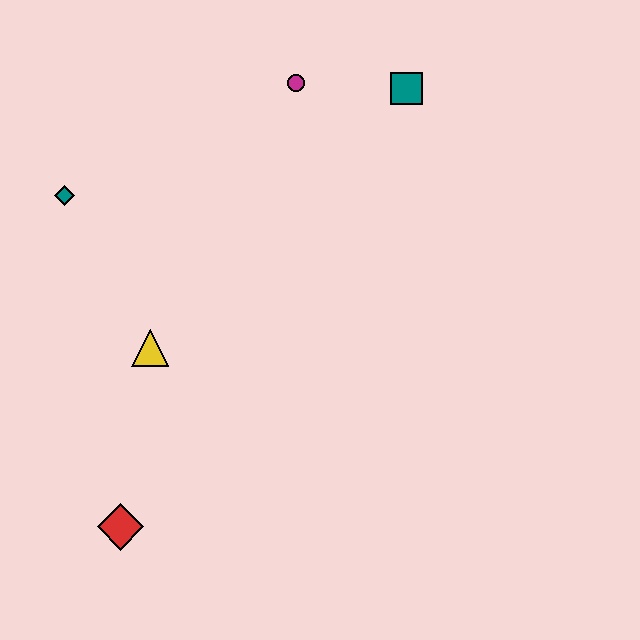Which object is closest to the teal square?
The magenta circle is closest to the teal square.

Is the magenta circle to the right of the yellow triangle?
Yes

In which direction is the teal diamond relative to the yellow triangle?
The teal diamond is above the yellow triangle.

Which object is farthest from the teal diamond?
The teal square is farthest from the teal diamond.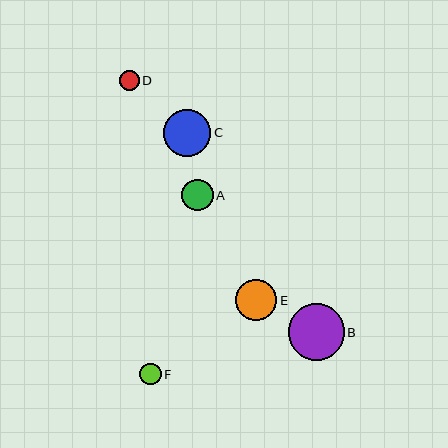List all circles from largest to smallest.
From largest to smallest: B, C, E, A, F, D.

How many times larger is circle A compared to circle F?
Circle A is approximately 1.4 times the size of circle F.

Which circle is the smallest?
Circle D is the smallest with a size of approximately 20 pixels.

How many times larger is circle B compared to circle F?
Circle B is approximately 2.6 times the size of circle F.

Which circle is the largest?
Circle B is the largest with a size of approximately 56 pixels.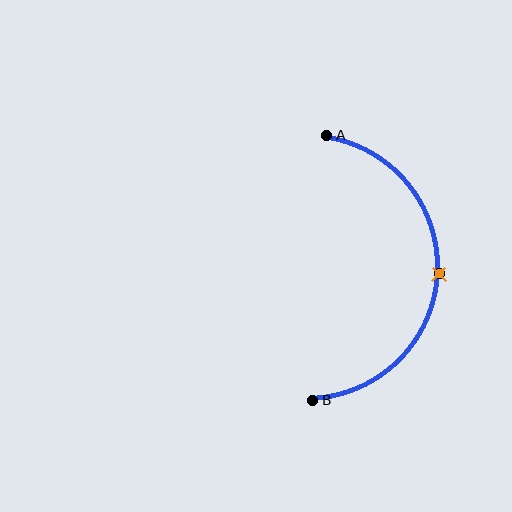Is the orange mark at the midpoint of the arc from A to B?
Yes. The orange mark lies on the arc at equal arc-length from both A and B — it is the arc midpoint.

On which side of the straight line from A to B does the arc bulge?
The arc bulges to the right of the straight line connecting A and B.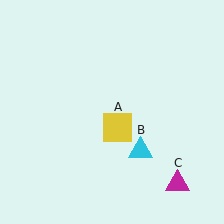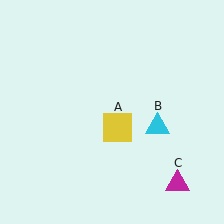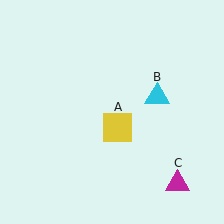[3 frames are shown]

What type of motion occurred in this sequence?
The cyan triangle (object B) rotated counterclockwise around the center of the scene.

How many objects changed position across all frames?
1 object changed position: cyan triangle (object B).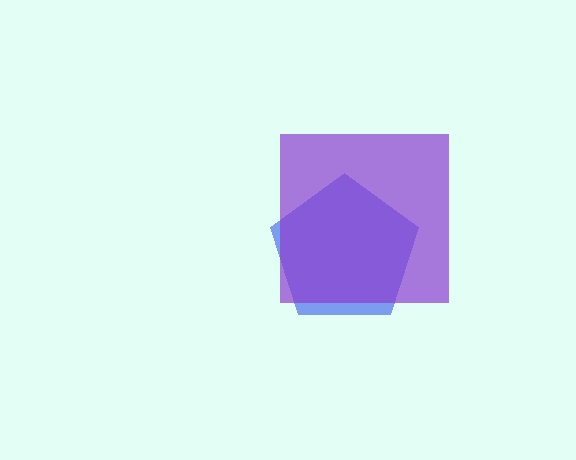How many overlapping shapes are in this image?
There are 2 overlapping shapes in the image.